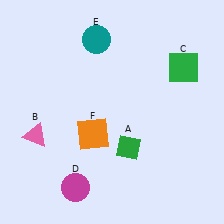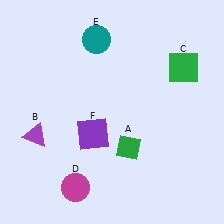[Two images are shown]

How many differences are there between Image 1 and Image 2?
There are 2 differences between the two images.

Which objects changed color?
B changed from pink to purple. F changed from orange to purple.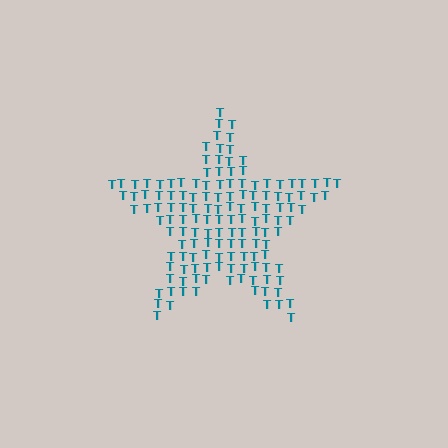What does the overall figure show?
The overall figure shows a star.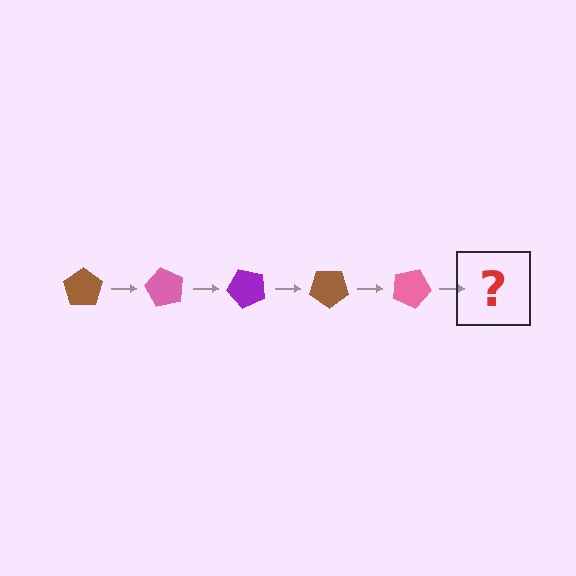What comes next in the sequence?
The next element should be a purple pentagon, rotated 300 degrees from the start.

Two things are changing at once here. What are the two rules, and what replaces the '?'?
The two rules are that it rotates 60 degrees each step and the color cycles through brown, pink, and purple. The '?' should be a purple pentagon, rotated 300 degrees from the start.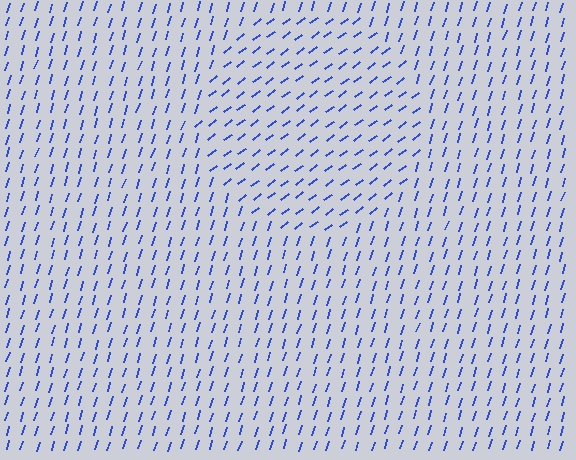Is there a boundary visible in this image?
Yes, there is a texture boundary formed by a change in line orientation.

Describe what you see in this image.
The image is filled with small blue line segments. A circle region in the image has lines oriented differently from the surrounding lines, creating a visible texture boundary.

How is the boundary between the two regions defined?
The boundary is defined purely by a change in line orientation (approximately 36 degrees difference). All lines are the same color and thickness.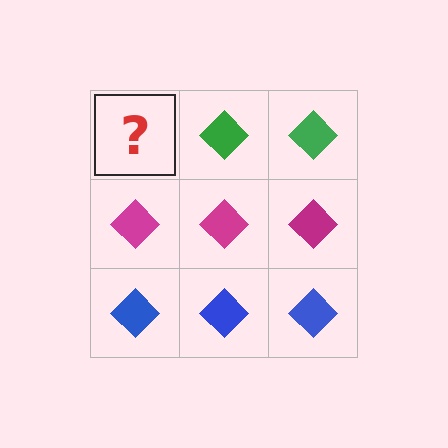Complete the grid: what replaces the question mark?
The question mark should be replaced with a green diamond.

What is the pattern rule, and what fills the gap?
The rule is that each row has a consistent color. The gap should be filled with a green diamond.